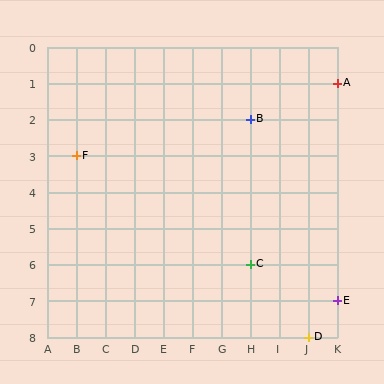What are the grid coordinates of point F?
Point F is at grid coordinates (B, 3).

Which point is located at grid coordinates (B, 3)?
Point F is at (B, 3).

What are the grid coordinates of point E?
Point E is at grid coordinates (K, 7).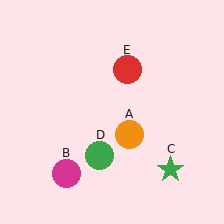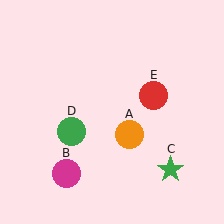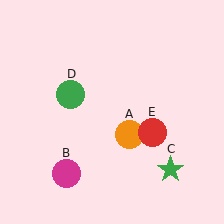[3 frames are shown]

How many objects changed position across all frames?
2 objects changed position: green circle (object D), red circle (object E).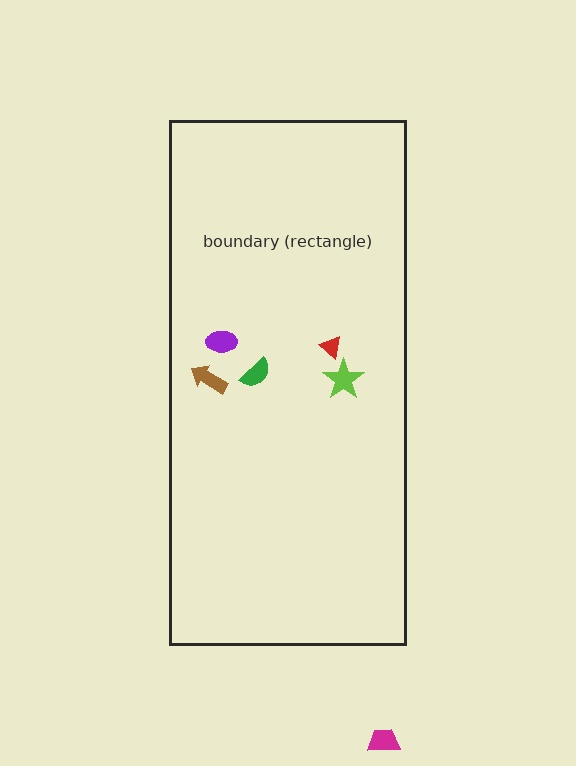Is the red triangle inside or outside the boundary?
Inside.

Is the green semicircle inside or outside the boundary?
Inside.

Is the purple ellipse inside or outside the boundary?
Inside.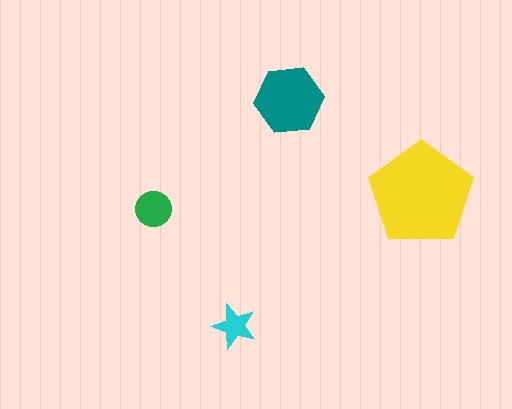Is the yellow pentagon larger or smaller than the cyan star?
Larger.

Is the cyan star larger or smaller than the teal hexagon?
Smaller.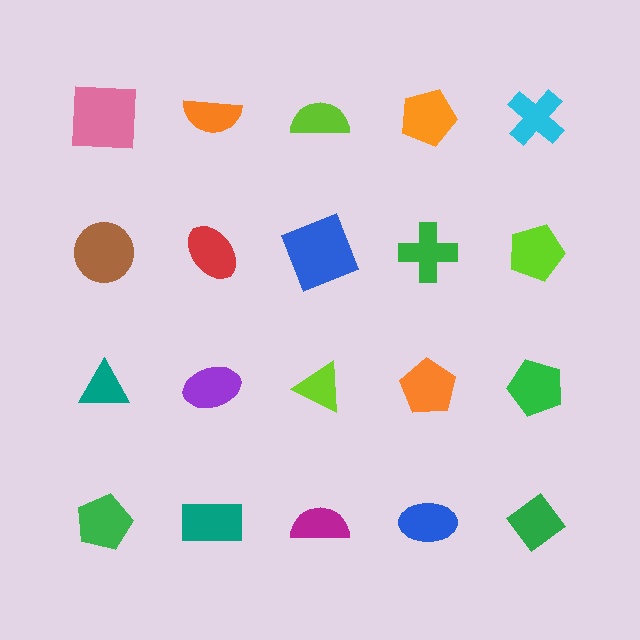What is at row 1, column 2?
An orange semicircle.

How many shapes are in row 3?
5 shapes.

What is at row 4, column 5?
A green diamond.